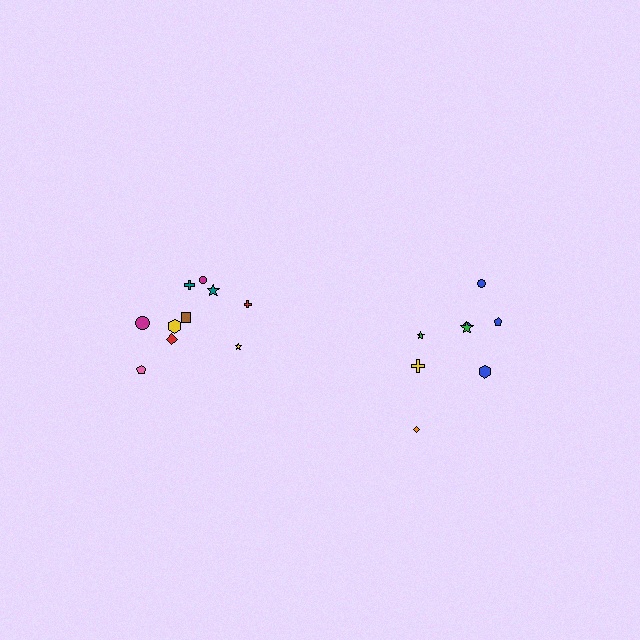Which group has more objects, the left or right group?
The left group.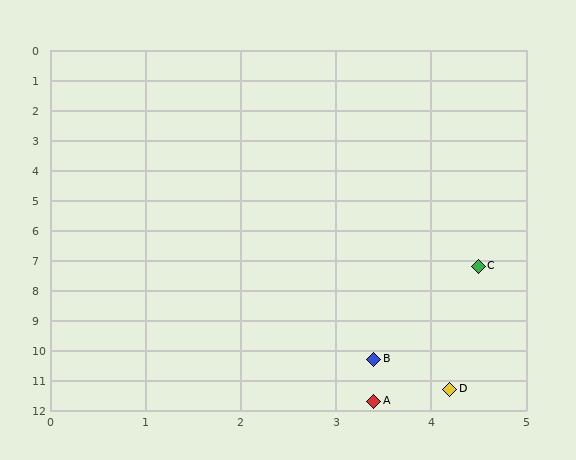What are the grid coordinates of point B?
Point B is at approximately (3.4, 10.3).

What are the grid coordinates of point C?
Point C is at approximately (4.5, 7.2).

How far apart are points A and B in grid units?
Points A and B are about 1.4 grid units apart.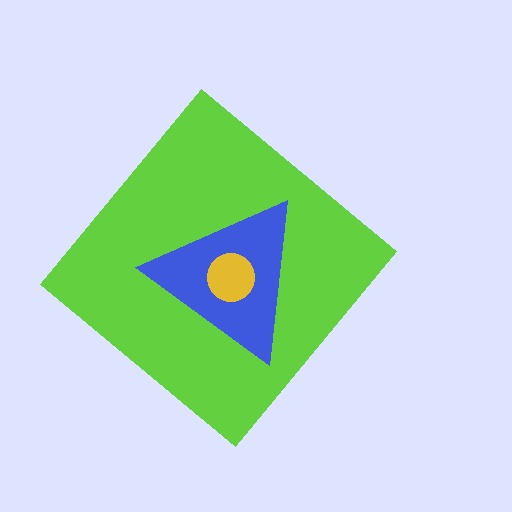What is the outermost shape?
The lime diamond.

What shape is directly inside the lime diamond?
The blue triangle.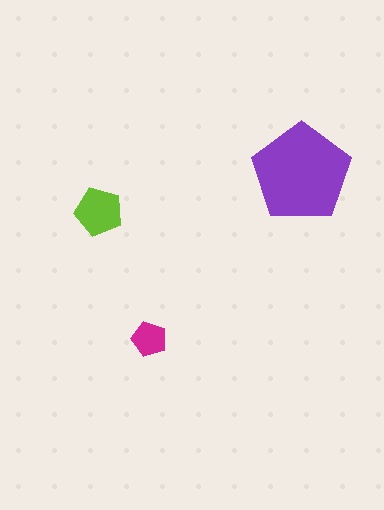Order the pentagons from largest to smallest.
the purple one, the lime one, the magenta one.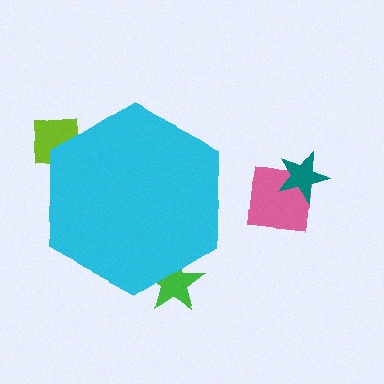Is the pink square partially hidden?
No, the pink square is fully visible.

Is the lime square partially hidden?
Yes, the lime square is partially hidden behind the cyan hexagon.